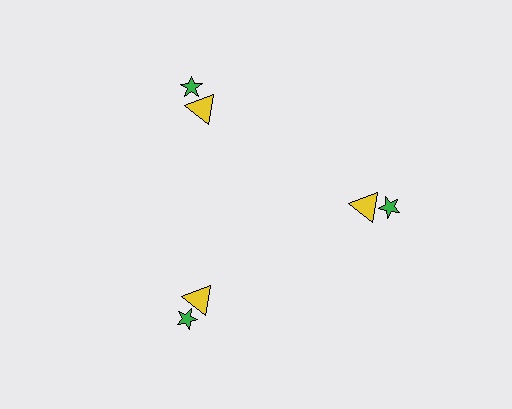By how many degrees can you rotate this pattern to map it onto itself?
The pattern maps onto itself every 120 degrees of rotation.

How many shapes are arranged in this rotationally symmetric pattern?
There are 6 shapes, arranged in 3 groups of 2.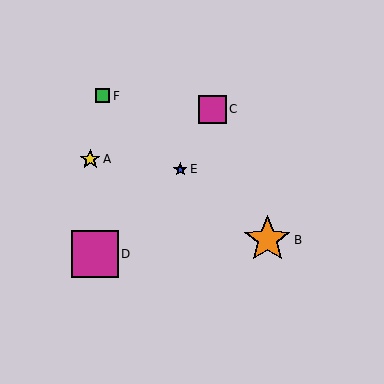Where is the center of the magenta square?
The center of the magenta square is at (212, 109).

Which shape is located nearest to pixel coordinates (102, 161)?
The yellow star (labeled A) at (90, 159) is nearest to that location.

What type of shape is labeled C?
Shape C is a magenta square.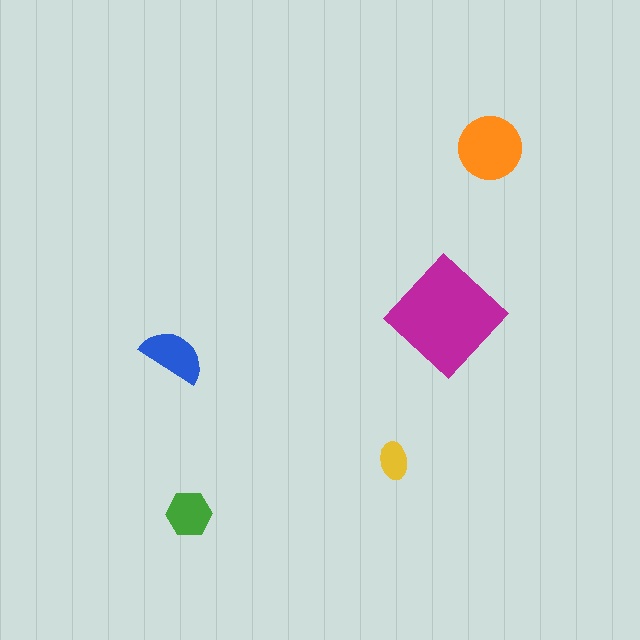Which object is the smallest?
The yellow ellipse.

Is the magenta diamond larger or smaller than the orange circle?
Larger.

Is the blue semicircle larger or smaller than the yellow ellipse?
Larger.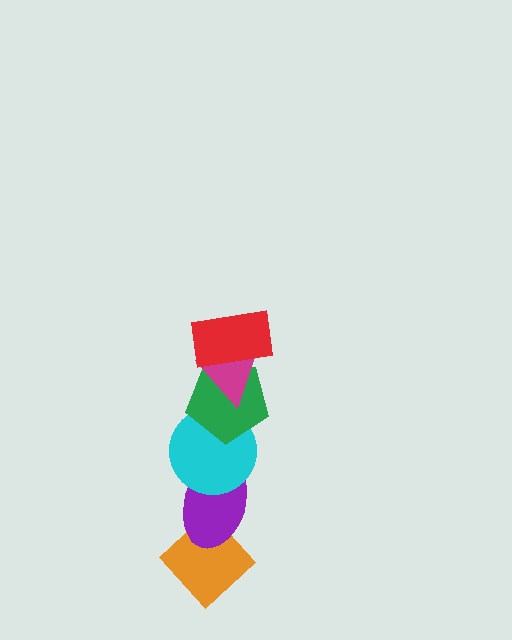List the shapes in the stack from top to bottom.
From top to bottom: the red rectangle, the magenta triangle, the green pentagon, the cyan circle, the purple ellipse, the orange diamond.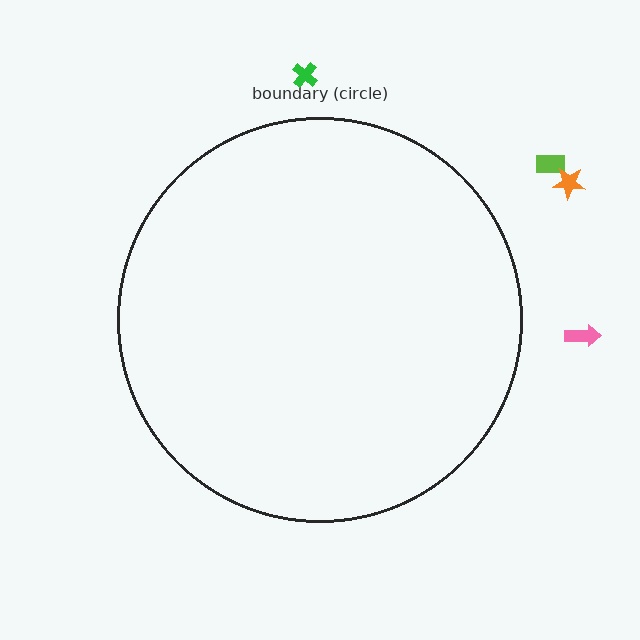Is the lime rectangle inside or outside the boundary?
Outside.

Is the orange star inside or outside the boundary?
Outside.